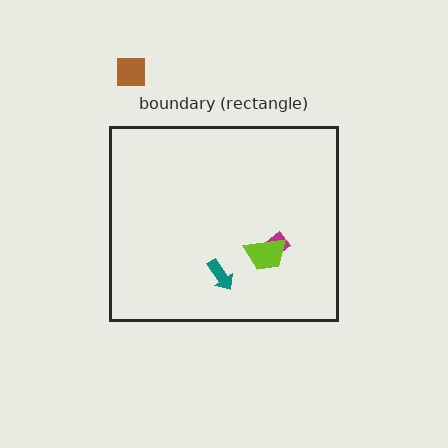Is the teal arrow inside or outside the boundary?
Inside.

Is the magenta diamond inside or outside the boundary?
Inside.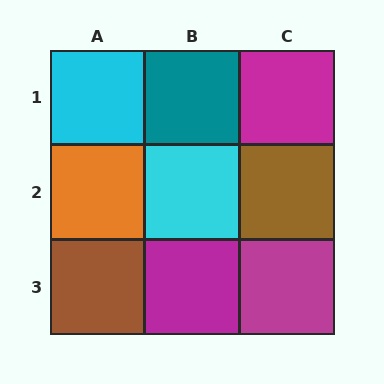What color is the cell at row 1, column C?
Magenta.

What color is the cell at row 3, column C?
Magenta.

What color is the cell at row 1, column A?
Cyan.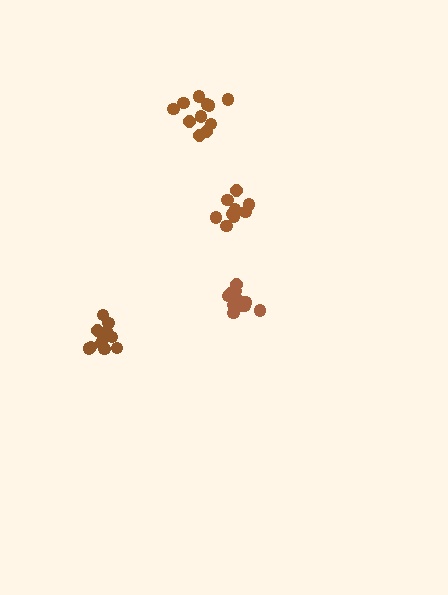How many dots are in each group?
Group 1: 13 dots, Group 2: 9 dots, Group 3: 11 dots, Group 4: 11 dots (44 total).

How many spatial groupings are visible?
There are 4 spatial groupings.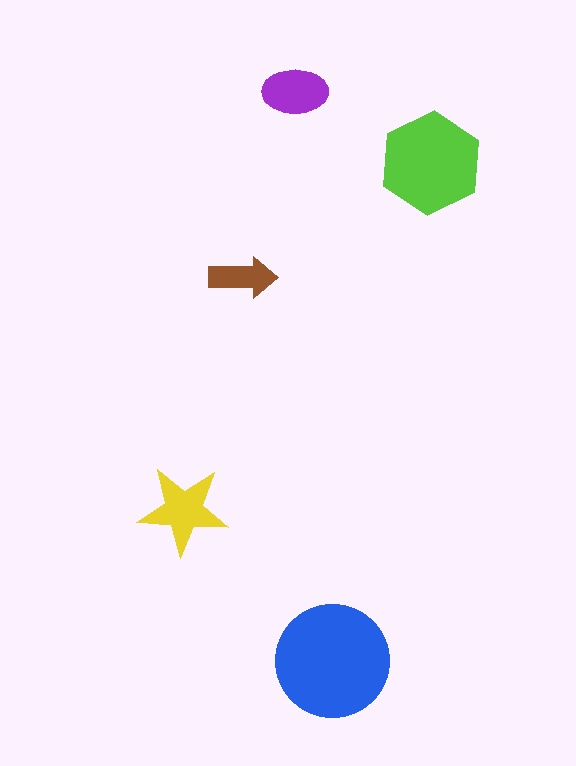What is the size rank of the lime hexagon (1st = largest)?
2nd.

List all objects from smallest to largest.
The brown arrow, the purple ellipse, the yellow star, the lime hexagon, the blue circle.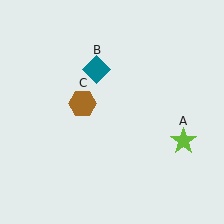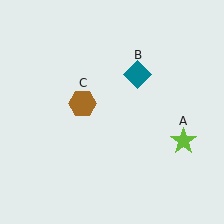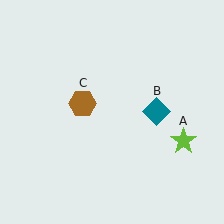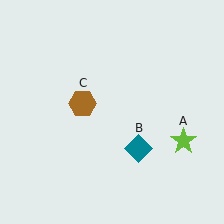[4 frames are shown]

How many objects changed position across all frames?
1 object changed position: teal diamond (object B).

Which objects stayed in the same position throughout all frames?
Lime star (object A) and brown hexagon (object C) remained stationary.